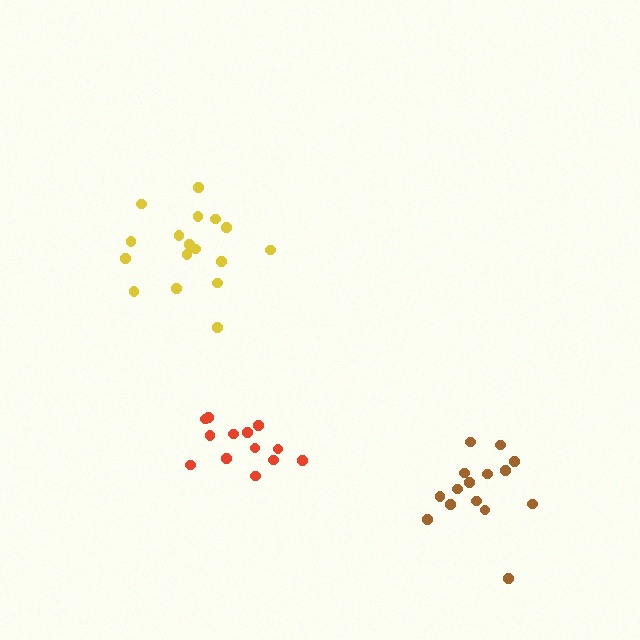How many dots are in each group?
Group 1: 15 dots, Group 2: 17 dots, Group 3: 13 dots (45 total).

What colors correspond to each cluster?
The clusters are colored: brown, yellow, red.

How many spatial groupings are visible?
There are 3 spatial groupings.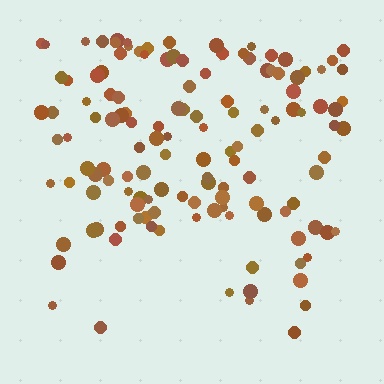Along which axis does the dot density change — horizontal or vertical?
Vertical.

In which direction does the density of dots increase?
From bottom to top, with the top side densest.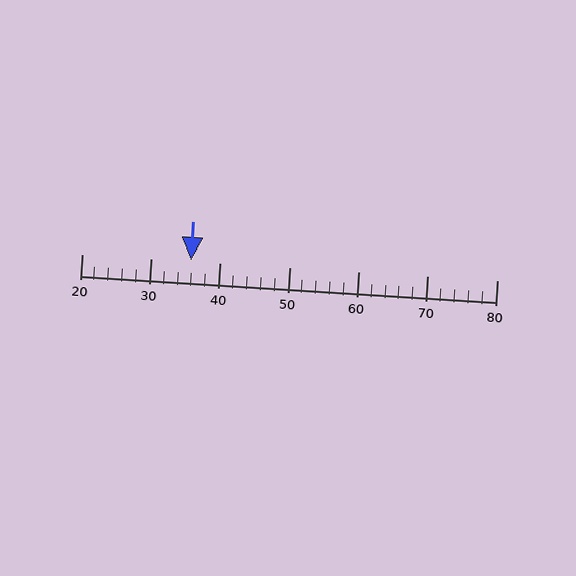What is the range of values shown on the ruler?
The ruler shows values from 20 to 80.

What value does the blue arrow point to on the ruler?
The blue arrow points to approximately 36.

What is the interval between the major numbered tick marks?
The major tick marks are spaced 10 units apart.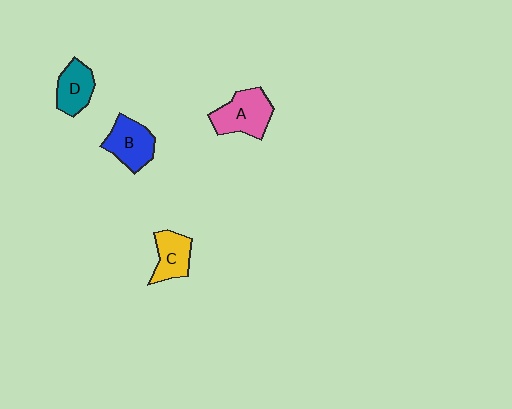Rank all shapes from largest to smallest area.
From largest to smallest: A (pink), B (blue), D (teal), C (yellow).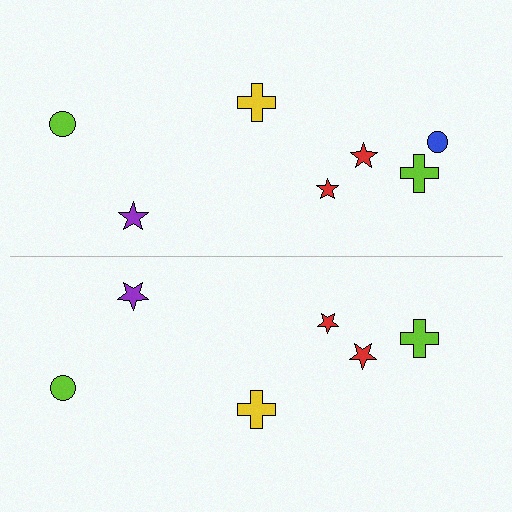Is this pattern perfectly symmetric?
No, the pattern is not perfectly symmetric. A blue circle is missing from the bottom side.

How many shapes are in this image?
There are 13 shapes in this image.